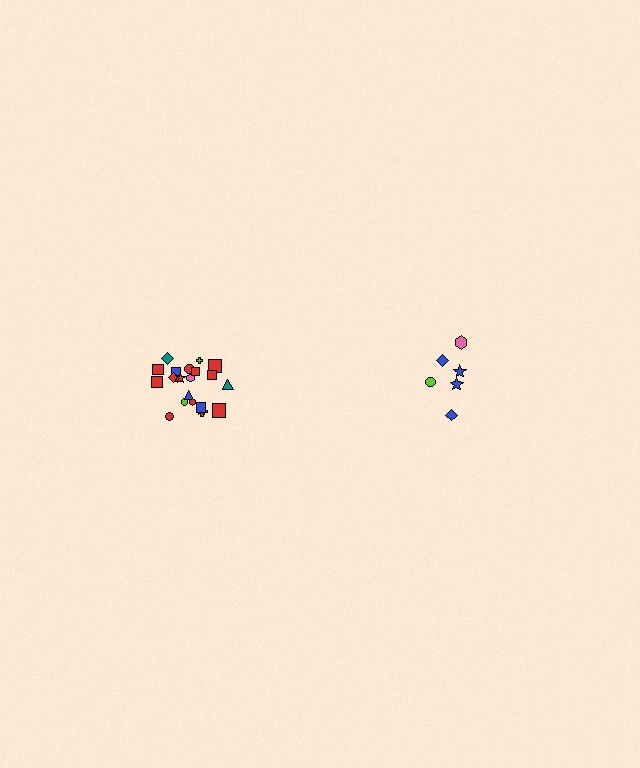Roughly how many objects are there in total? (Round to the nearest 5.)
Roughly 30 objects in total.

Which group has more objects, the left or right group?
The left group.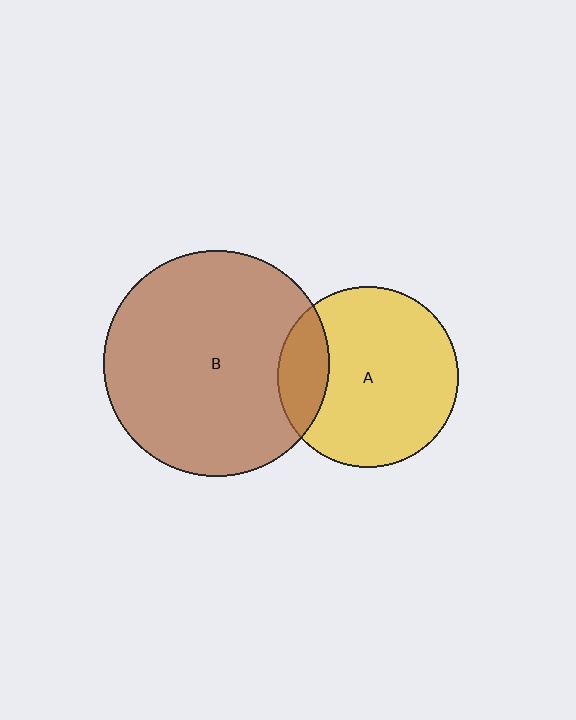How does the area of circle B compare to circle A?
Approximately 1.6 times.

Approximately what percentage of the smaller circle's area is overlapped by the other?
Approximately 20%.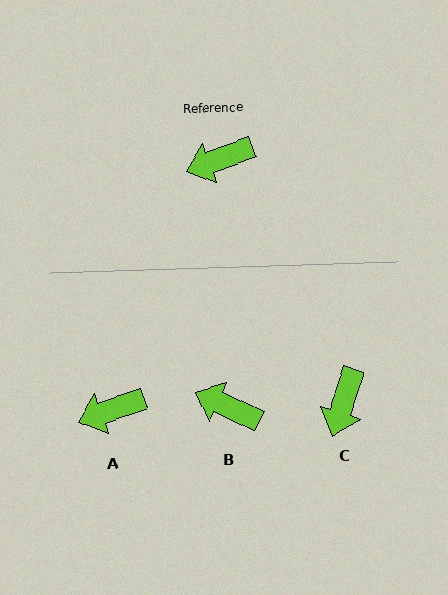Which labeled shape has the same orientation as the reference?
A.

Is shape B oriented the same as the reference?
No, it is off by about 44 degrees.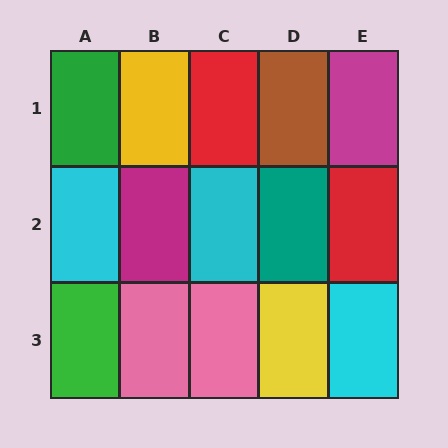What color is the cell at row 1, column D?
Brown.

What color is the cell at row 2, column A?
Cyan.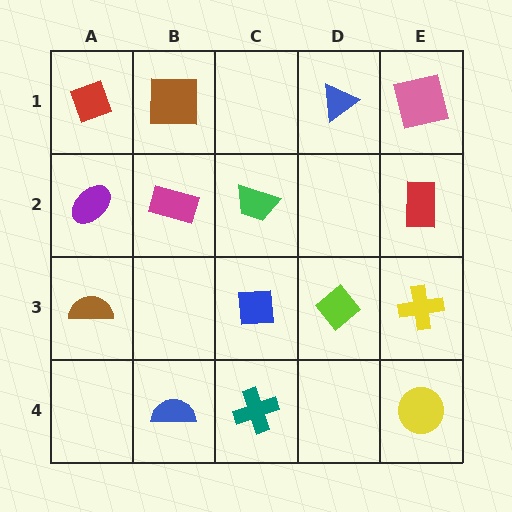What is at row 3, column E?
A yellow cross.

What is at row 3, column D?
A lime diamond.